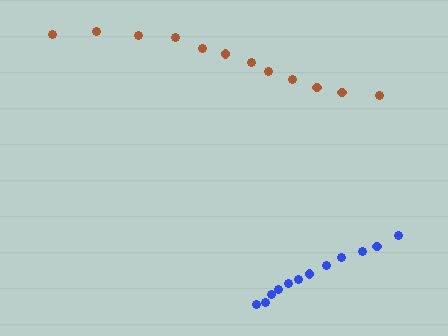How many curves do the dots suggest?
There are 2 distinct paths.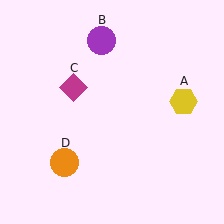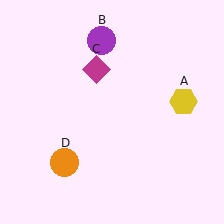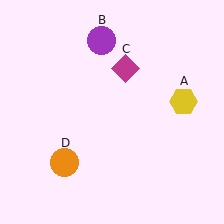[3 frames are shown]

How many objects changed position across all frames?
1 object changed position: magenta diamond (object C).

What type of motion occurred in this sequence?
The magenta diamond (object C) rotated clockwise around the center of the scene.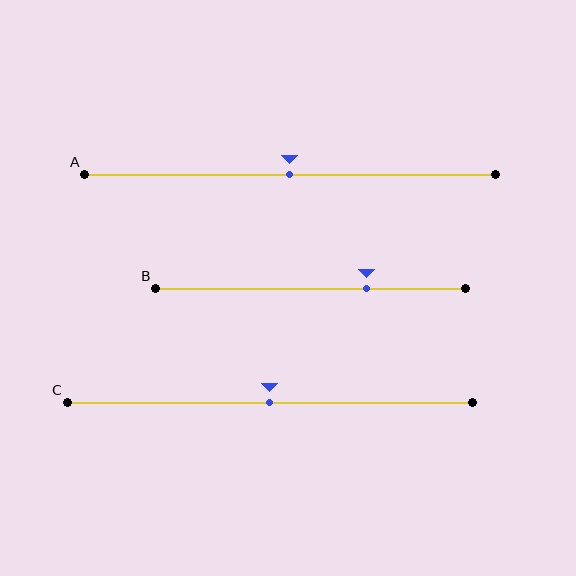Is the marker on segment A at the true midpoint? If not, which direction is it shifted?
Yes, the marker on segment A is at the true midpoint.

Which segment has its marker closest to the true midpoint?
Segment A has its marker closest to the true midpoint.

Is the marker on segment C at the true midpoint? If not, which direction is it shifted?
Yes, the marker on segment C is at the true midpoint.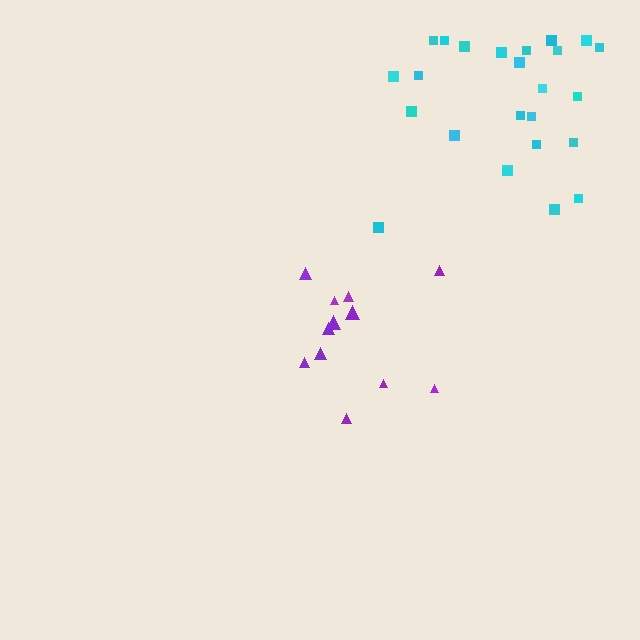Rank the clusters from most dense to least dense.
cyan, purple.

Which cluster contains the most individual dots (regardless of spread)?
Cyan (24).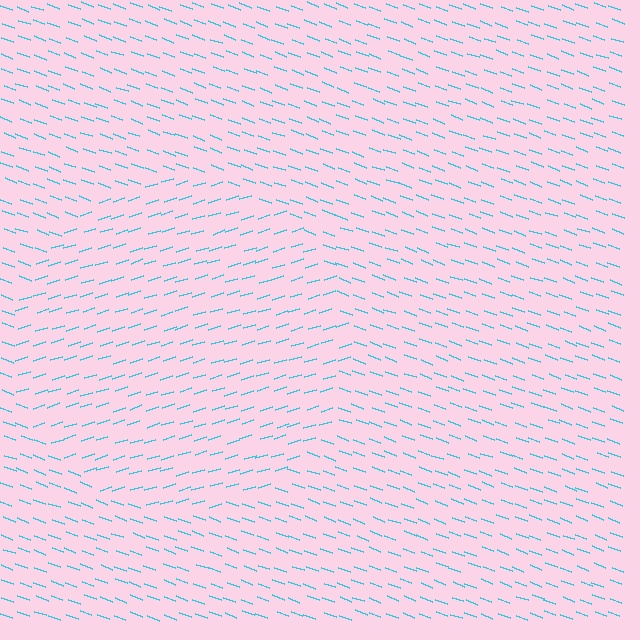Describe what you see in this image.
The image is filled with small cyan line segments. A circle region in the image has lines oriented differently from the surrounding lines, creating a visible texture boundary.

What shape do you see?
I see a circle.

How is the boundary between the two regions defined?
The boundary is defined purely by a change in line orientation (approximately 37 degrees difference). All lines are the same color and thickness.